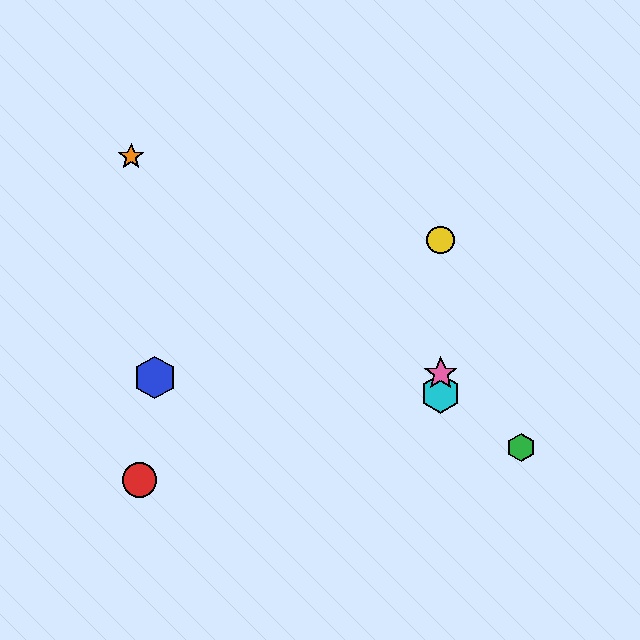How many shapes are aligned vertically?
4 shapes (the yellow circle, the purple star, the cyan hexagon, the pink star) are aligned vertically.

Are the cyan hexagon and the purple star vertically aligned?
Yes, both are at x≈441.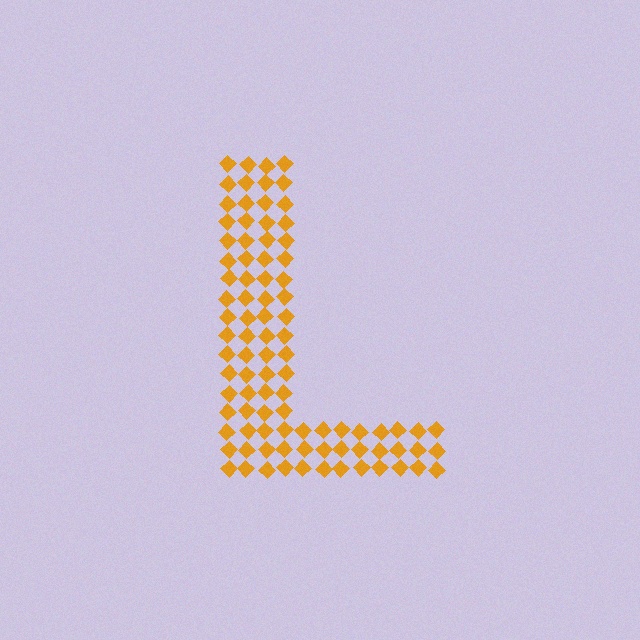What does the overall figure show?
The overall figure shows the letter L.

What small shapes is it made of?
It is made of small diamonds.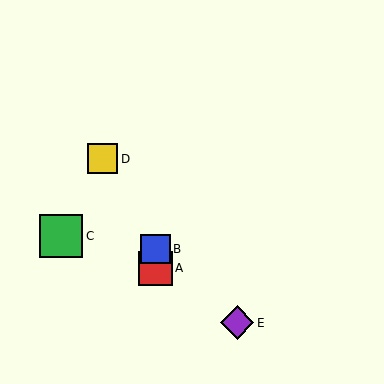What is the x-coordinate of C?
Object C is at x≈61.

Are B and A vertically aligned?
Yes, both are at x≈156.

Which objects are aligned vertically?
Objects A, B are aligned vertically.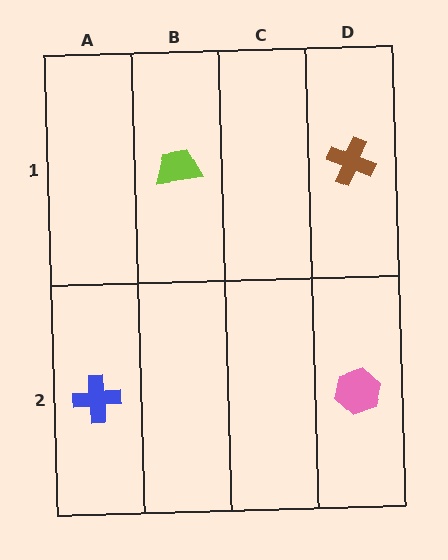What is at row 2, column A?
A blue cross.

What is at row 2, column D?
A pink hexagon.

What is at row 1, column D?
A brown cross.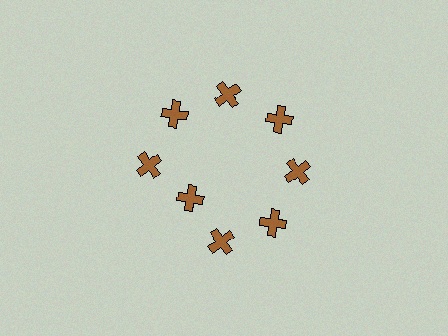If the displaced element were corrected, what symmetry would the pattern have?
It would have 8-fold rotational symmetry — the pattern would map onto itself every 45 degrees.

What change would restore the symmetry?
The symmetry would be restored by moving it outward, back onto the ring so that all 8 crosses sit at equal angles and equal distance from the center.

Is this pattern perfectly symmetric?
No. The 8 brown crosses are arranged in a ring, but one element near the 8 o'clock position is pulled inward toward the center, breaking the 8-fold rotational symmetry.